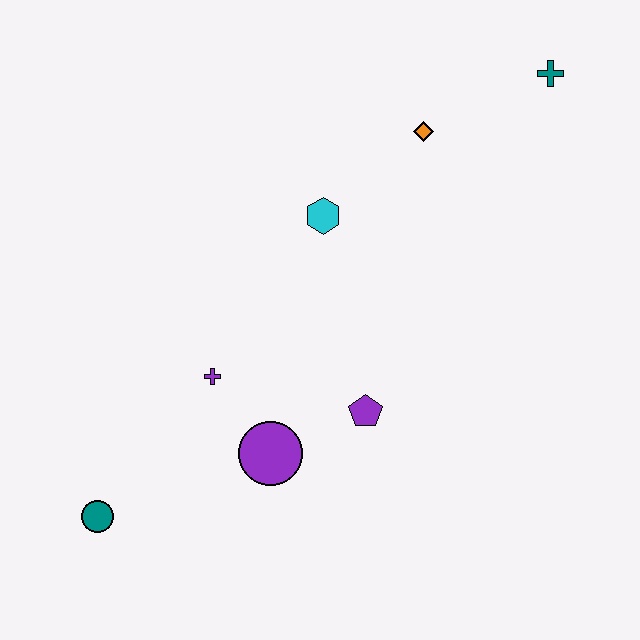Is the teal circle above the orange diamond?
No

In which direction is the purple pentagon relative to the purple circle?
The purple pentagon is to the right of the purple circle.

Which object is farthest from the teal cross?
The teal circle is farthest from the teal cross.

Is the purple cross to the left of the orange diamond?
Yes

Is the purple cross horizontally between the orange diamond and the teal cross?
No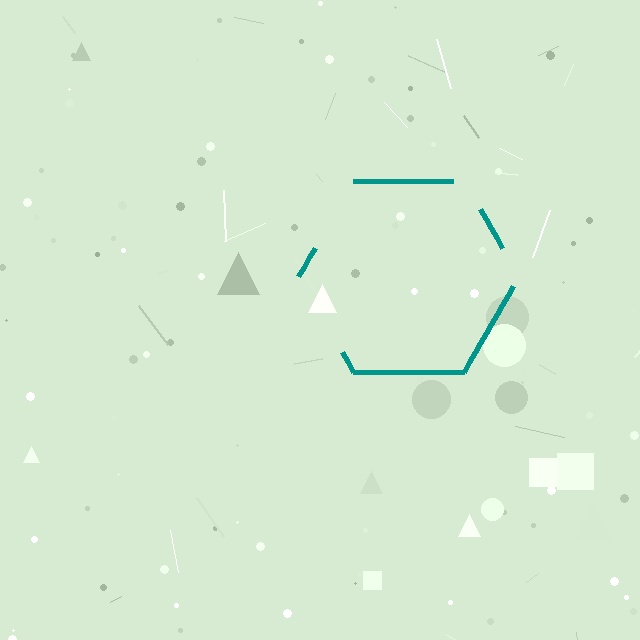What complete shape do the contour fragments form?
The contour fragments form a hexagon.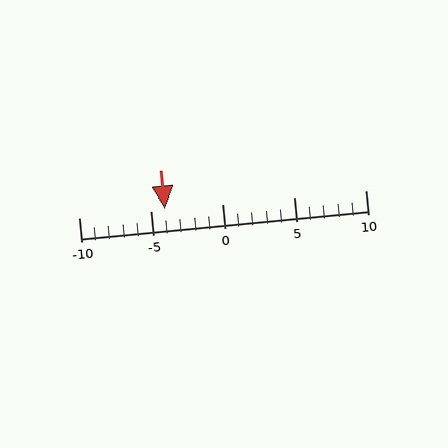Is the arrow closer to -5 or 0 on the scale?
The arrow is closer to -5.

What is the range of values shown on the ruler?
The ruler shows values from -10 to 10.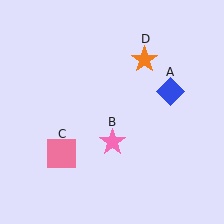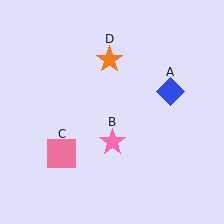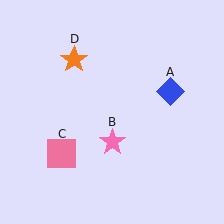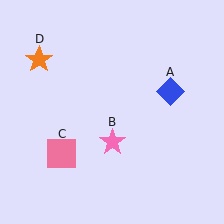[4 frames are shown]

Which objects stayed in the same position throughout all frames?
Blue diamond (object A) and pink star (object B) and pink square (object C) remained stationary.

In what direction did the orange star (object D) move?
The orange star (object D) moved left.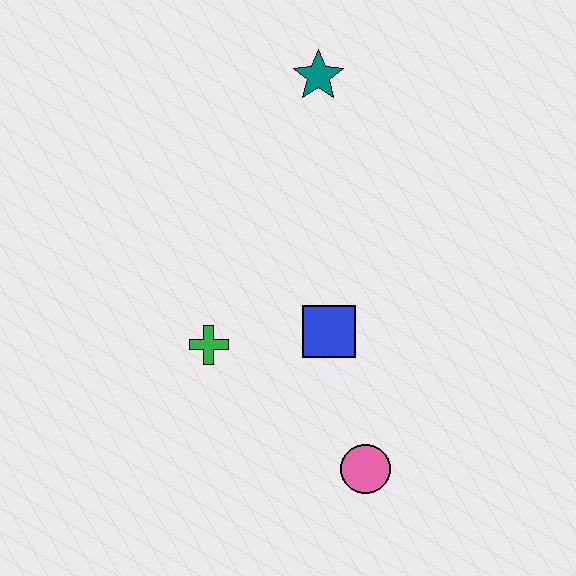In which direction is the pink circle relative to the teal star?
The pink circle is below the teal star.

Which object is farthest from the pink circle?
The teal star is farthest from the pink circle.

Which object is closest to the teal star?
The blue square is closest to the teal star.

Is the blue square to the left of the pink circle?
Yes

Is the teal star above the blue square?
Yes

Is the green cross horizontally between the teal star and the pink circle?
No